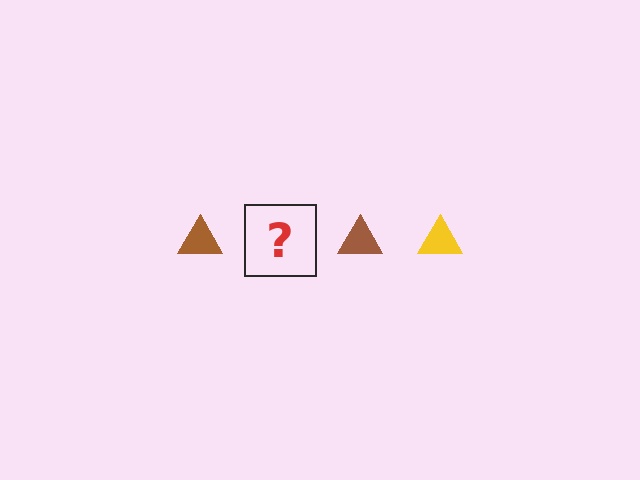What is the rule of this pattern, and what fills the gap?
The rule is that the pattern cycles through brown, yellow triangles. The gap should be filled with a yellow triangle.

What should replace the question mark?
The question mark should be replaced with a yellow triangle.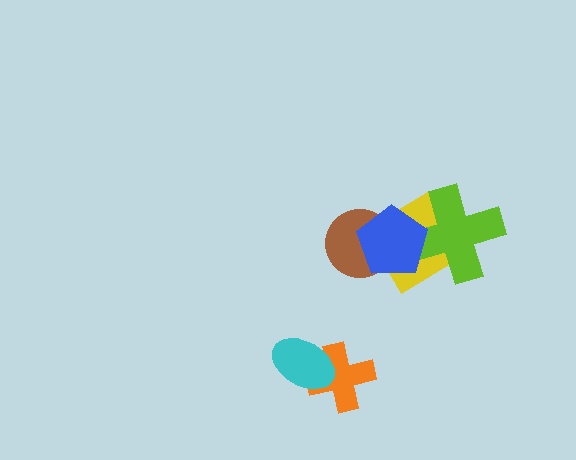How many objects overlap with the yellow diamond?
3 objects overlap with the yellow diamond.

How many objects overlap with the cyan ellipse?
1 object overlaps with the cyan ellipse.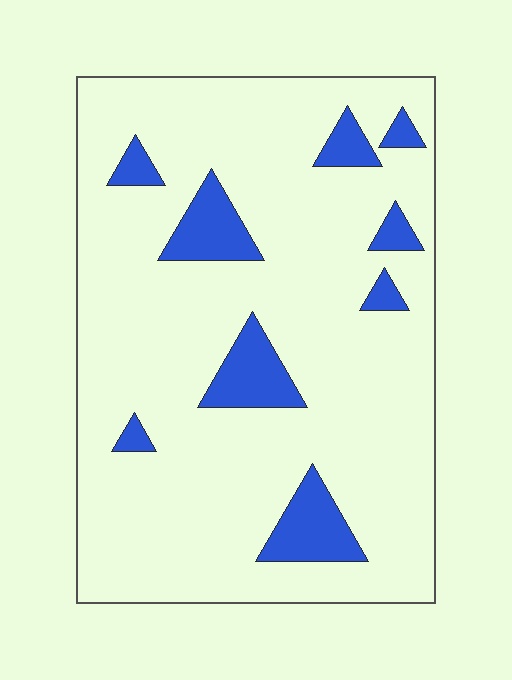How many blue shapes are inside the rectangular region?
9.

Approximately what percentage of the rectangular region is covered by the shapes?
Approximately 15%.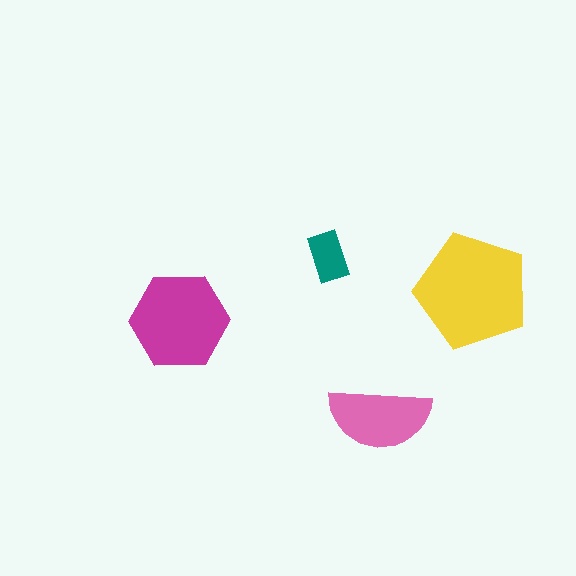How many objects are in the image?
There are 4 objects in the image.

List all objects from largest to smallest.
The yellow pentagon, the magenta hexagon, the pink semicircle, the teal rectangle.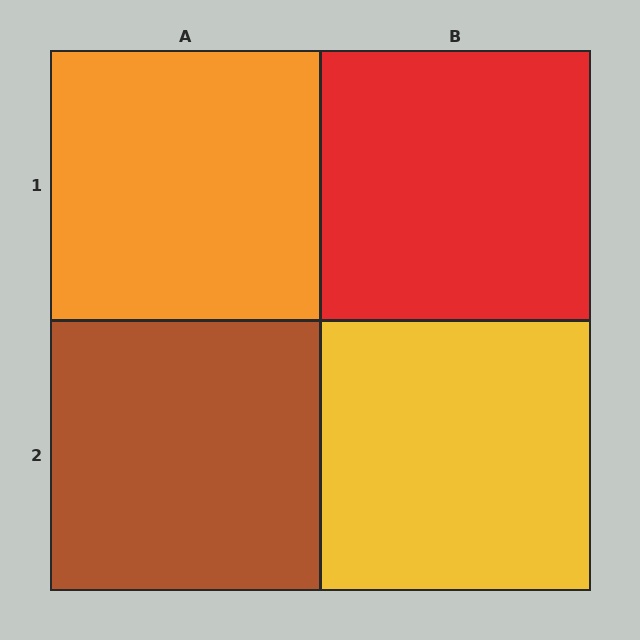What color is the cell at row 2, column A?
Brown.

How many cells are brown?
1 cell is brown.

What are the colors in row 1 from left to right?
Orange, red.